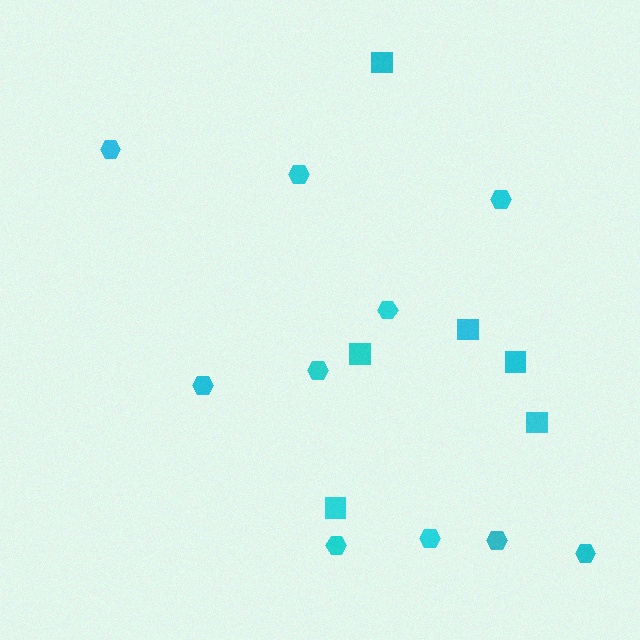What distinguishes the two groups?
There are 2 groups: one group of squares (6) and one group of hexagons (10).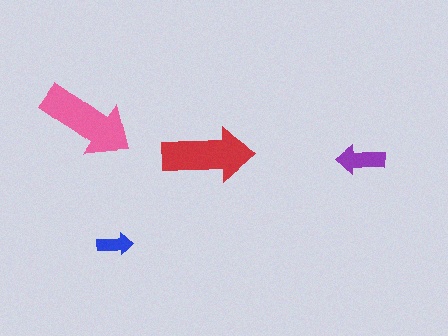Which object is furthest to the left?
The pink arrow is leftmost.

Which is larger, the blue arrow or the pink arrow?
The pink one.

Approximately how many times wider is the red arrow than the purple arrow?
About 2 times wider.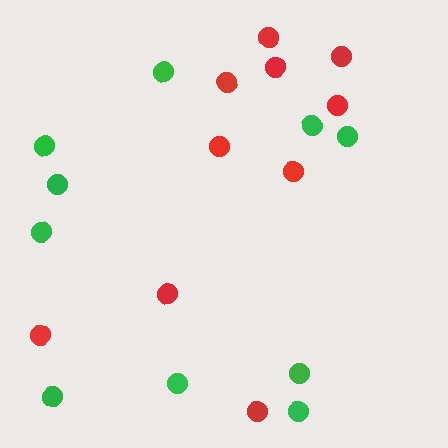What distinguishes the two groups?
There are 2 groups: one group of red circles (10) and one group of green circles (10).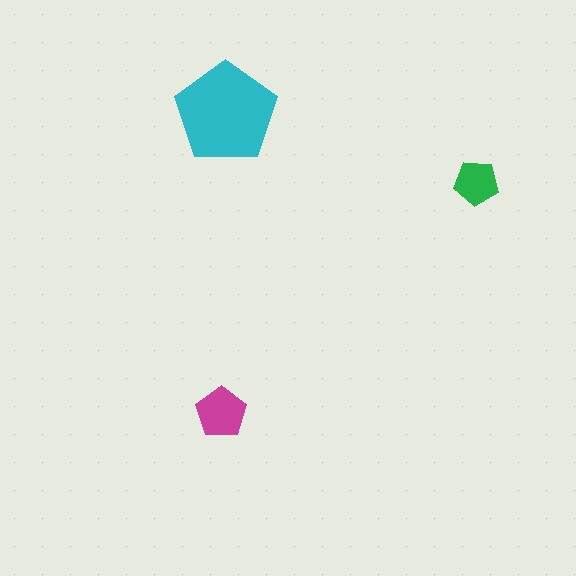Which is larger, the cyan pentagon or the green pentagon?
The cyan one.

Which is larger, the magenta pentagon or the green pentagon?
The magenta one.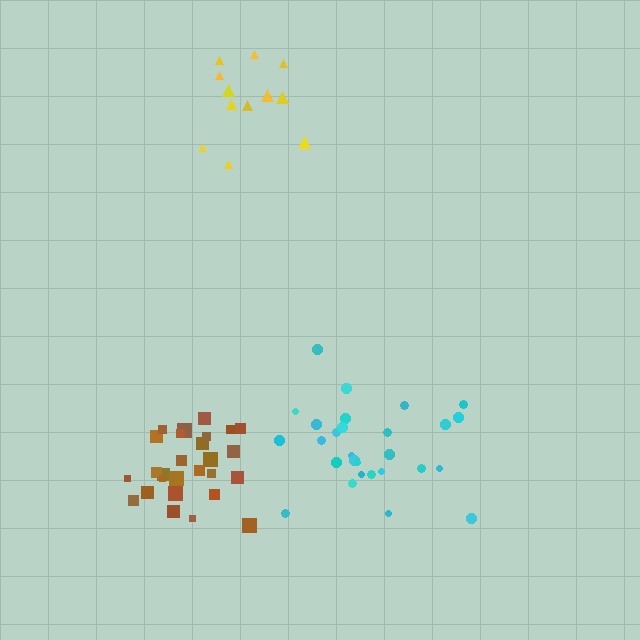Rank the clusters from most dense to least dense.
brown, yellow, cyan.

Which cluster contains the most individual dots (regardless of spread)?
Cyan (29).